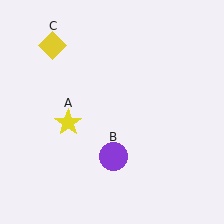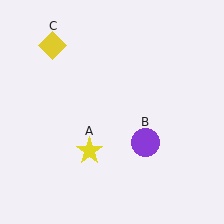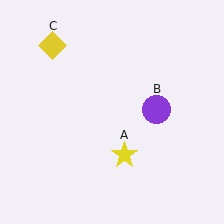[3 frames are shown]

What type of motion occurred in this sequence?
The yellow star (object A), purple circle (object B) rotated counterclockwise around the center of the scene.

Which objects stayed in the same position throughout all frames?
Yellow diamond (object C) remained stationary.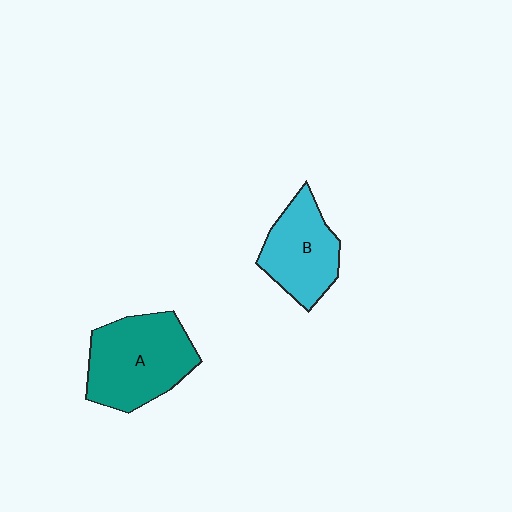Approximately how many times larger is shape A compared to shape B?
Approximately 1.3 times.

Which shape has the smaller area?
Shape B (cyan).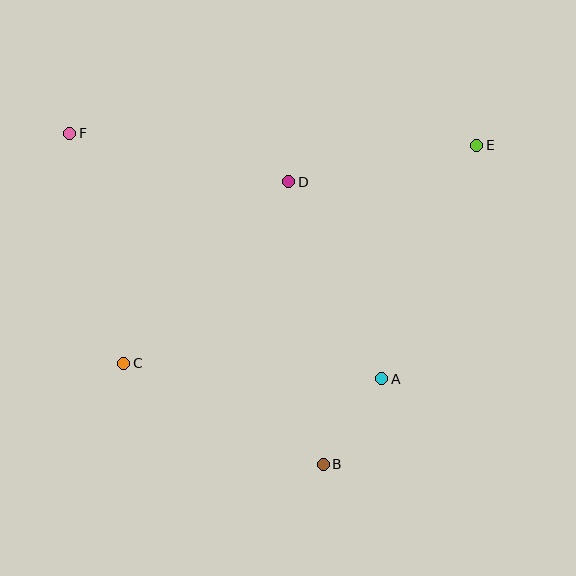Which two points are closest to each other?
Points A and B are closest to each other.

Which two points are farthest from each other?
Points B and F are farthest from each other.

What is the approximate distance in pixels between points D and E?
The distance between D and E is approximately 192 pixels.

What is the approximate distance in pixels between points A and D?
The distance between A and D is approximately 218 pixels.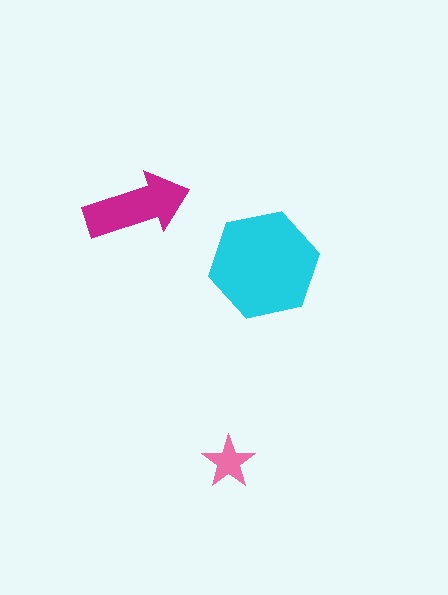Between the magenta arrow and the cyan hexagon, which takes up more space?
The cyan hexagon.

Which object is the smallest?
The pink star.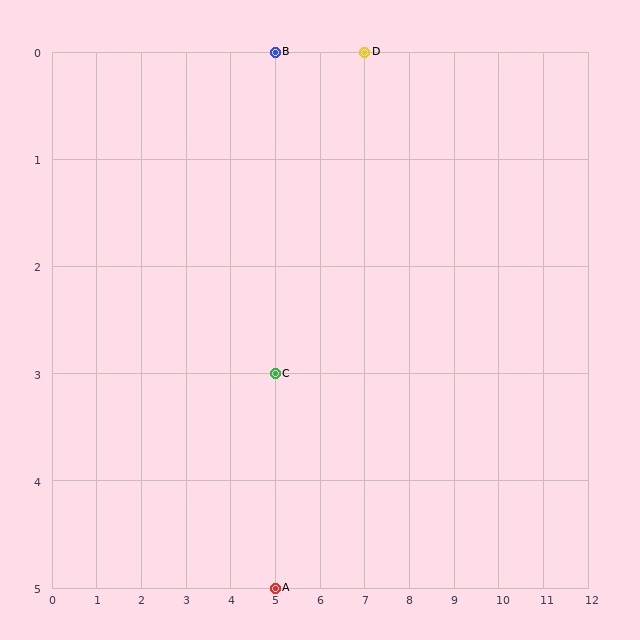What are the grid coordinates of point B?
Point B is at grid coordinates (5, 0).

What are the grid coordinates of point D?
Point D is at grid coordinates (7, 0).